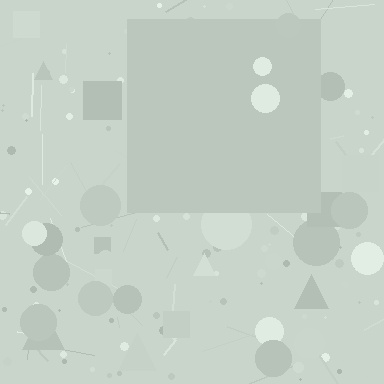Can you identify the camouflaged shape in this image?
The camouflaged shape is a square.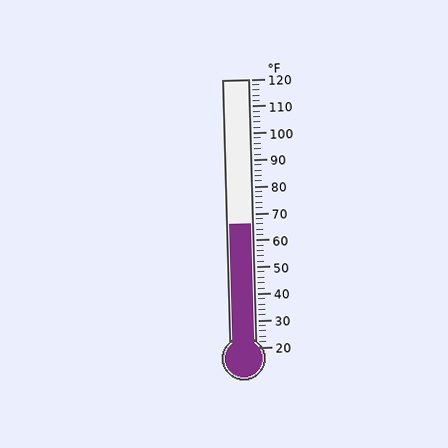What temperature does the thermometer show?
The thermometer shows approximately 66°F.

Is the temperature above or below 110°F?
The temperature is below 110°F.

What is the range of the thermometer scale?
The thermometer scale ranges from 20°F to 120°F.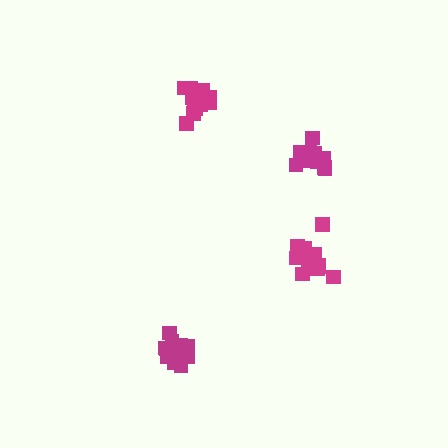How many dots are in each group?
Group 1: 15 dots, Group 2: 13 dots, Group 3: 11 dots, Group 4: 13 dots (52 total).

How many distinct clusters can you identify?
There are 4 distinct clusters.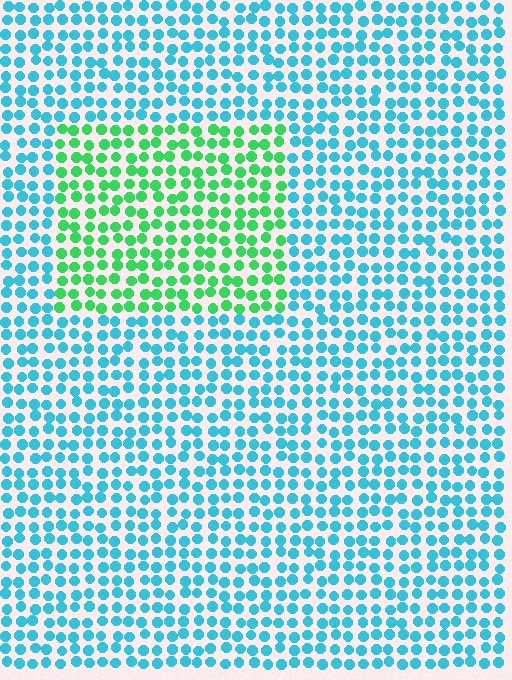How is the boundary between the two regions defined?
The boundary is defined purely by a slight shift in hue (about 54 degrees). Spacing, size, and orientation are identical on both sides.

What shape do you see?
I see a rectangle.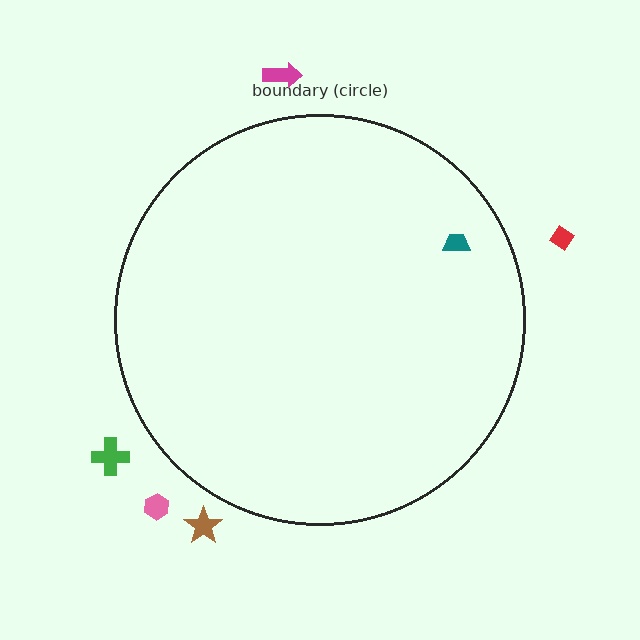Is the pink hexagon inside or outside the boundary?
Outside.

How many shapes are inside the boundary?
1 inside, 5 outside.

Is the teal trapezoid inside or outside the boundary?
Inside.